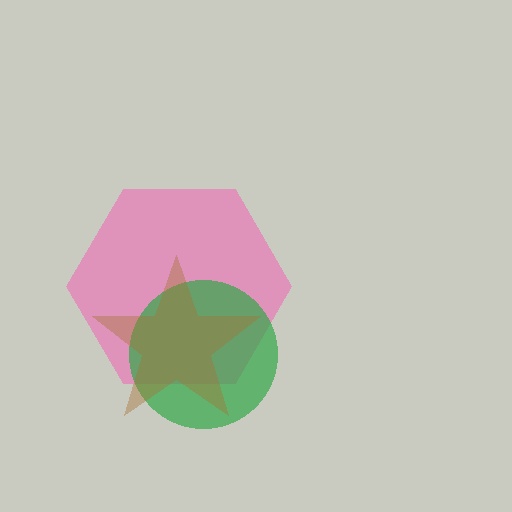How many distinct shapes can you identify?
There are 3 distinct shapes: a pink hexagon, a green circle, a brown star.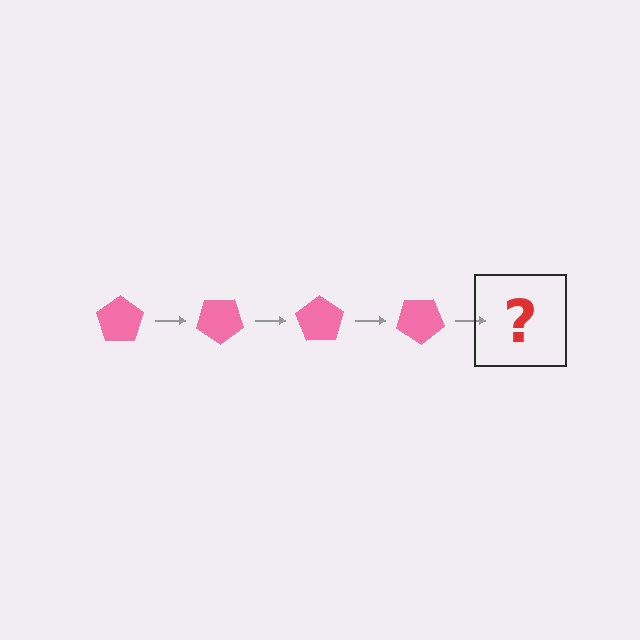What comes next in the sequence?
The next element should be a pink pentagon rotated 140 degrees.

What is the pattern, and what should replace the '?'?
The pattern is that the pentagon rotates 35 degrees each step. The '?' should be a pink pentagon rotated 140 degrees.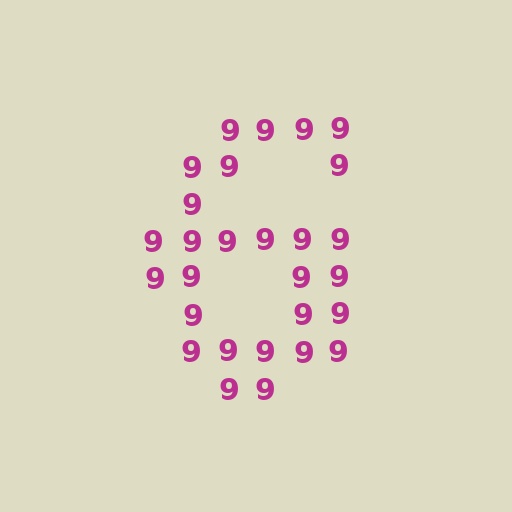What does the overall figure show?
The overall figure shows the digit 6.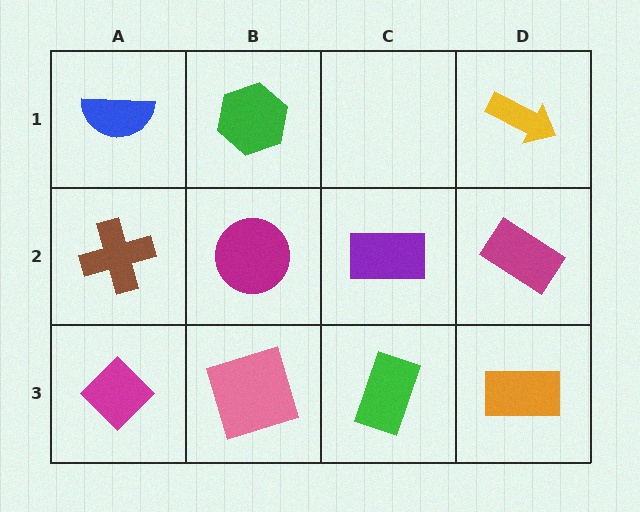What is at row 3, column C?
A green rectangle.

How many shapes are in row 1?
3 shapes.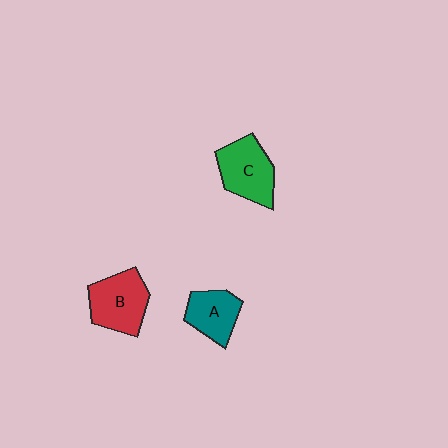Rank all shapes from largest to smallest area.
From largest to smallest: B (red), C (green), A (teal).